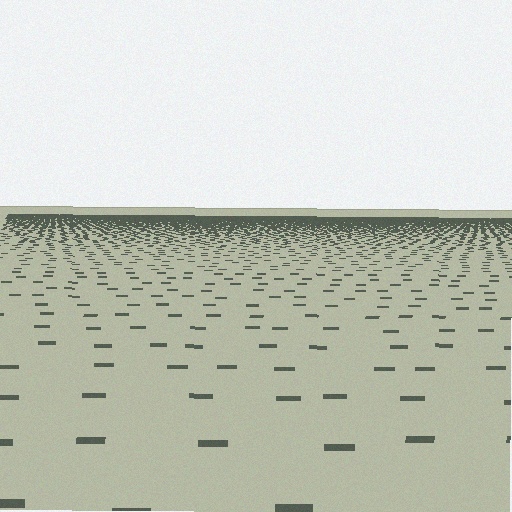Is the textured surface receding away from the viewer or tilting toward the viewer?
The surface is receding away from the viewer. Texture elements get smaller and denser toward the top.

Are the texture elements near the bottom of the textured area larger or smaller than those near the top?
Larger. Near the bottom, elements are closer to the viewer and appear at a bigger on-screen size.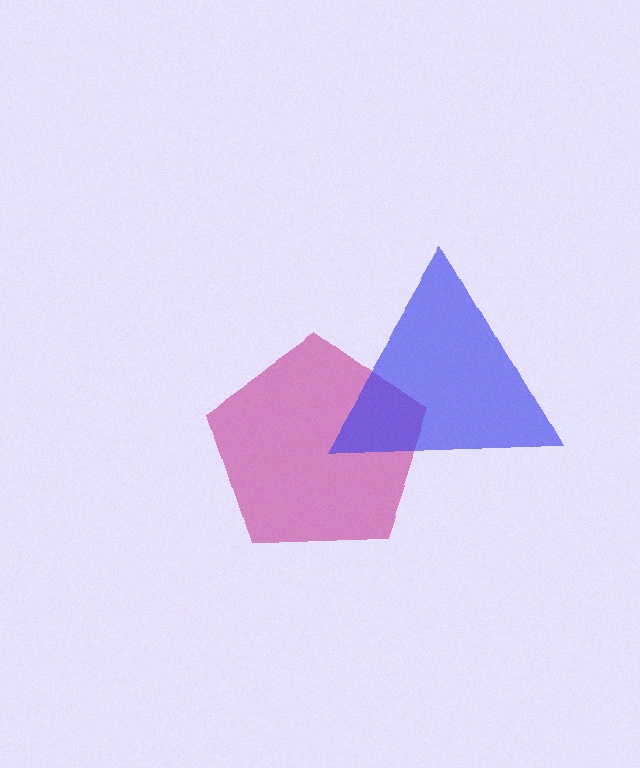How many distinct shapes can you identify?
There are 2 distinct shapes: a magenta pentagon, a blue triangle.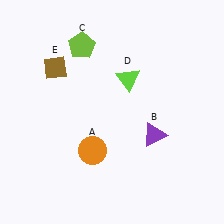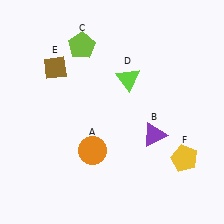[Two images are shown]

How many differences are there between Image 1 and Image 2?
There is 1 difference between the two images.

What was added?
A yellow pentagon (F) was added in Image 2.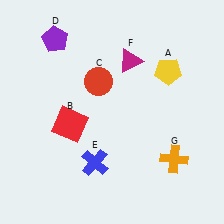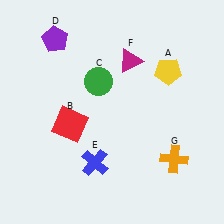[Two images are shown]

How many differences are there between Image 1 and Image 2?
There is 1 difference between the two images.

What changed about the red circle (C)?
In Image 1, C is red. In Image 2, it changed to green.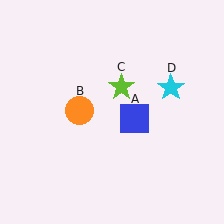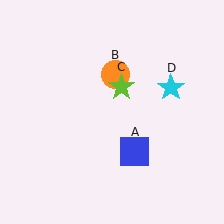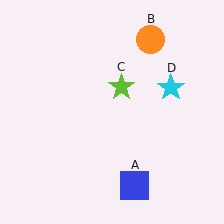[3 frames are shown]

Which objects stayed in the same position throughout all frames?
Lime star (object C) and cyan star (object D) remained stationary.